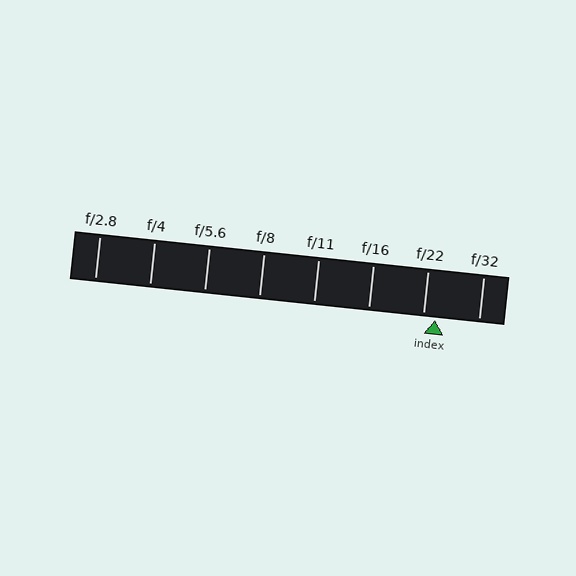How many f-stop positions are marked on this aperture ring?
There are 8 f-stop positions marked.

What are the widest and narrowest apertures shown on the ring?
The widest aperture shown is f/2.8 and the narrowest is f/32.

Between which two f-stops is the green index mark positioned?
The index mark is between f/22 and f/32.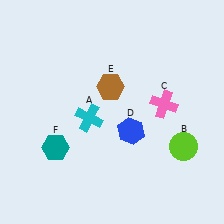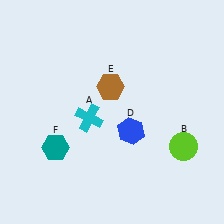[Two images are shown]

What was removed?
The pink cross (C) was removed in Image 2.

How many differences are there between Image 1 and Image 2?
There is 1 difference between the two images.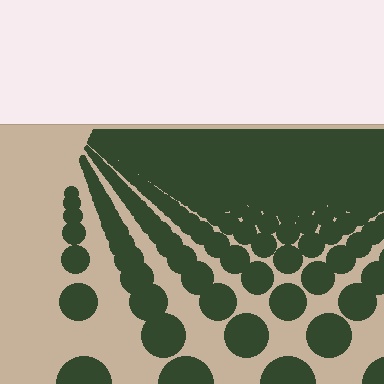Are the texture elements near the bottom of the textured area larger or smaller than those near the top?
Larger. Near the bottom, elements are closer to the viewer and appear at a bigger on-screen size.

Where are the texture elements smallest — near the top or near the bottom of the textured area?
Near the top.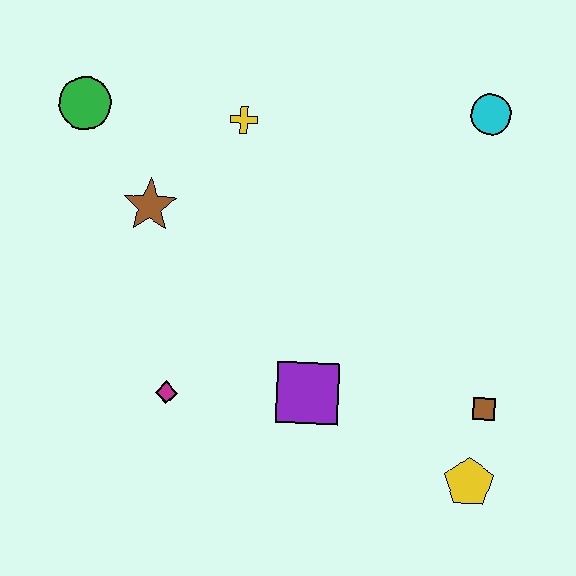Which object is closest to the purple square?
The magenta diamond is closest to the purple square.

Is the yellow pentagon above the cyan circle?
No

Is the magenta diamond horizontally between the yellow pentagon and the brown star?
Yes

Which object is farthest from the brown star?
The yellow pentagon is farthest from the brown star.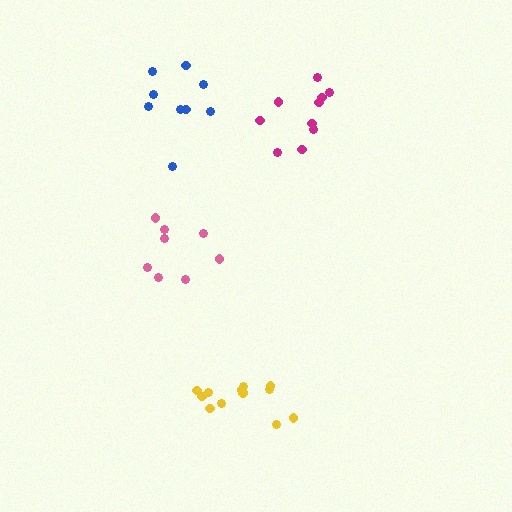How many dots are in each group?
Group 1: 9 dots, Group 2: 8 dots, Group 3: 10 dots, Group 4: 12 dots (39 total).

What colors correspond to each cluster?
The clusters are colored: blue, pink, magenta, yellow.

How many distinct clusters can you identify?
There are 4 distinct clusters.